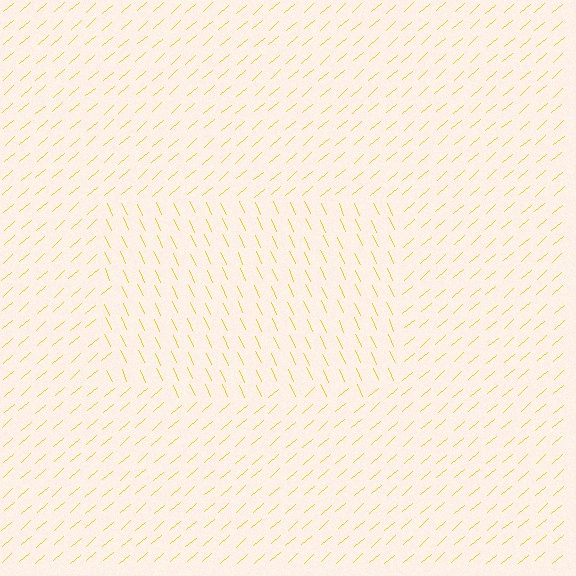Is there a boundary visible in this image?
Yes, there is a texture boundary formed by a change in line orientation.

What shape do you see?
I see a rectangle.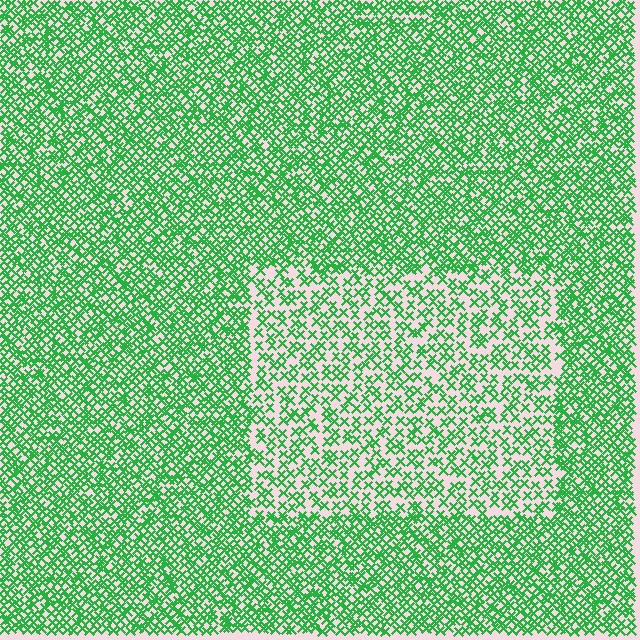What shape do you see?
I see a rectangle.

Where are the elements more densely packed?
The elements are more densely packed outside the rectangle boundary.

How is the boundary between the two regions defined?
The boundary is defined by a change in element density (approximately 1.8x ratio). All elements are the same color, size, and shape.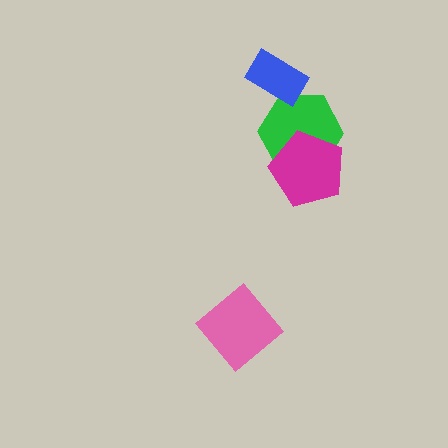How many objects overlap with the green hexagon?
2 objects overlap with the green hexagon.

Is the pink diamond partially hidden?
No, no other shape covers it.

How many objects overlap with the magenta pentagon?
1 object overlaps with the magenta pentagon.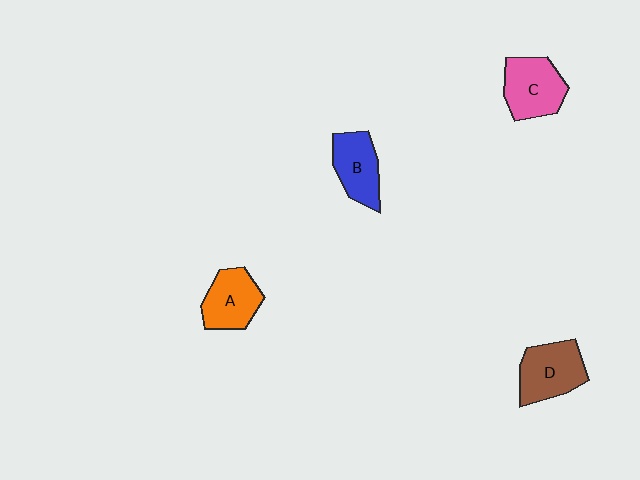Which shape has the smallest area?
Shape B (blue).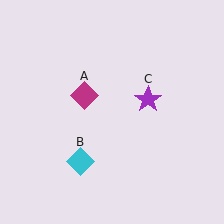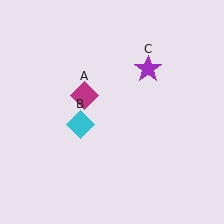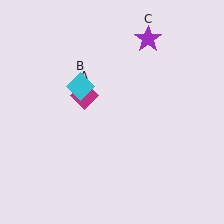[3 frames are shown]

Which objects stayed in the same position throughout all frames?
Magenta diamond (object A) remained stationary.